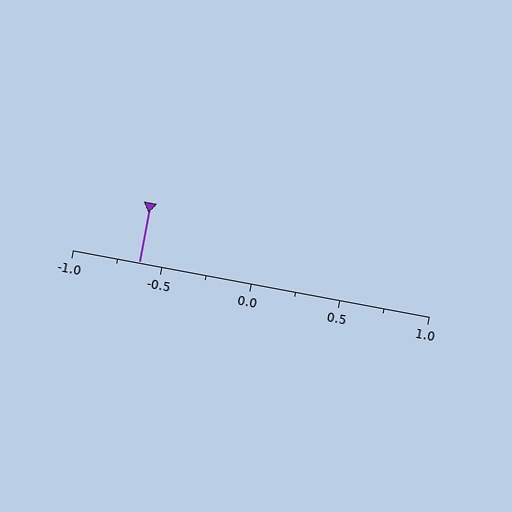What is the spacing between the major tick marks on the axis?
The major ticks are spaced 0.5 apart.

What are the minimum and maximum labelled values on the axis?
The axis runs from -1.0 to 1.0.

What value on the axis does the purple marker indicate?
The marker indicates approximately -0.62.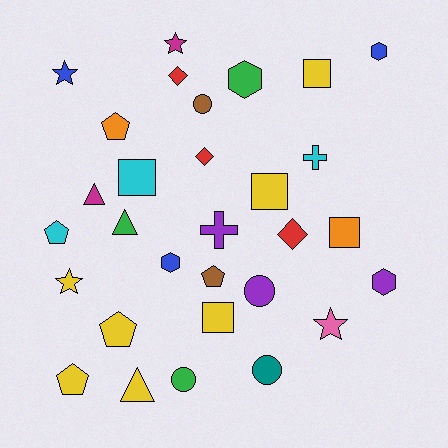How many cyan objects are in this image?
There are 3 cyan objects.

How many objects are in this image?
There are 30 objects.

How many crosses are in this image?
There are 2 crosses.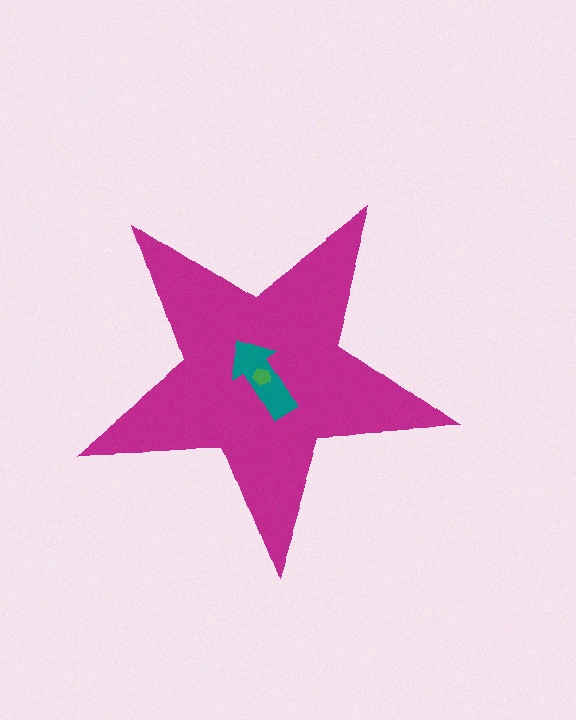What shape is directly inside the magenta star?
The teal arrow.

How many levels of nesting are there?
3.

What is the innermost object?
The green pentagon.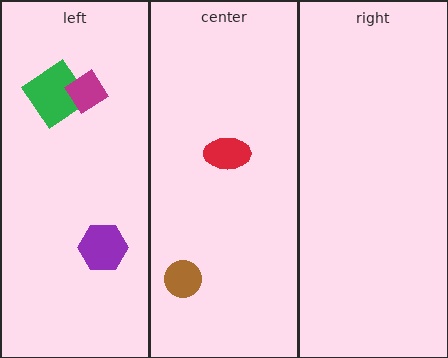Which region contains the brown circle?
The center region.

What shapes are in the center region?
The red ellipse, the brown circle.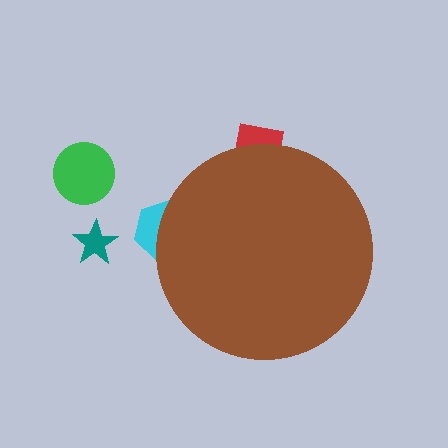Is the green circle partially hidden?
No, the green circle is fully visible.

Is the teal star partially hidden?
No, the teal star is fully visible.